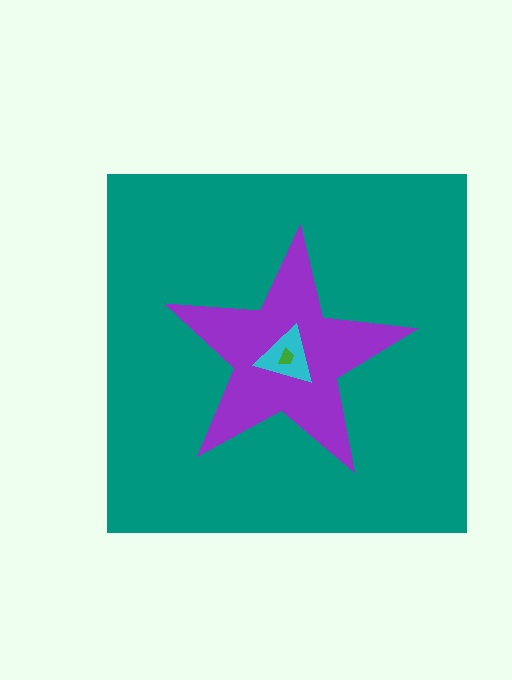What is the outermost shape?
The teal square.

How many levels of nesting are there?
4.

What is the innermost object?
The green trapezoid.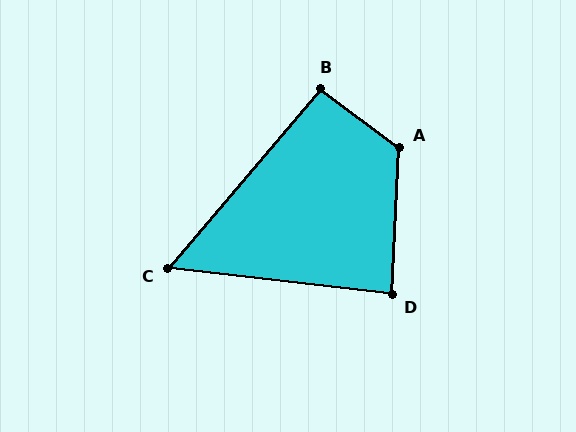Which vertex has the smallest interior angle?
C, at approximately 56 degrees.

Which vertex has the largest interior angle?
A, at approximately 124 degrees.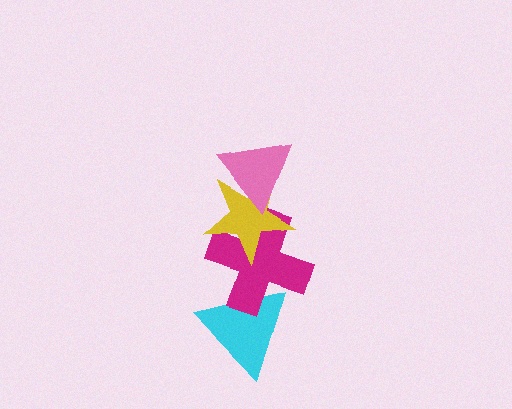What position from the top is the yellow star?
The yellow star is 2nd from the top.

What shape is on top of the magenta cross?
The yellow star is on top of the magenta cross.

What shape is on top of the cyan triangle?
The magenta cross is on top of the cyan triangle.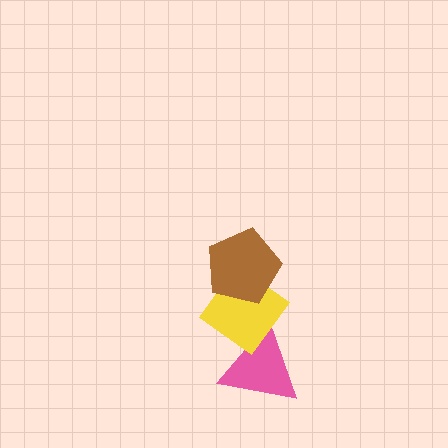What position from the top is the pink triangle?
The pink triangle is 3rd from the top.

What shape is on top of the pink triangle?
The yellow diamond is on top of the pink triangle.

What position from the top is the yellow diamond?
The yellow diamond is 2nd from the top.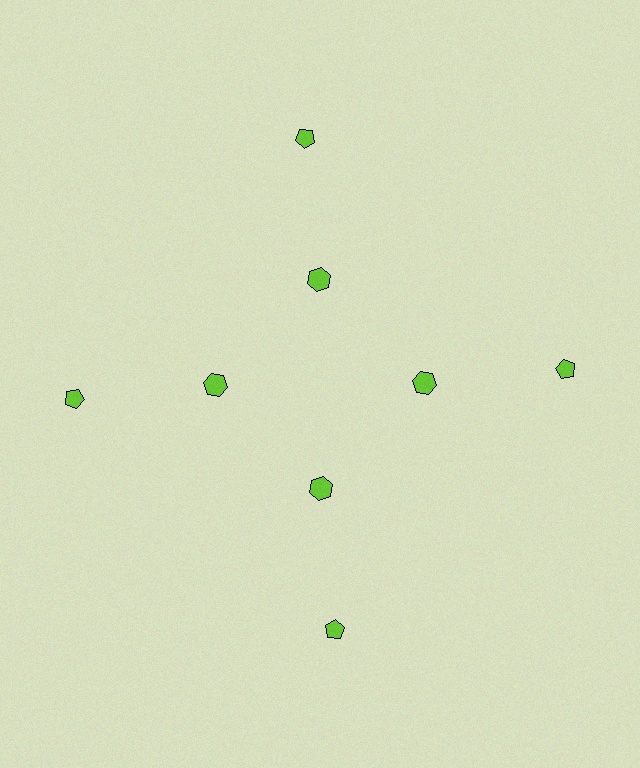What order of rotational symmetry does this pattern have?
This pattern has 4-fold rotational symmetry.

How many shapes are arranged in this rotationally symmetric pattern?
There are 8 shapes, arranged in 4 groups of 2.